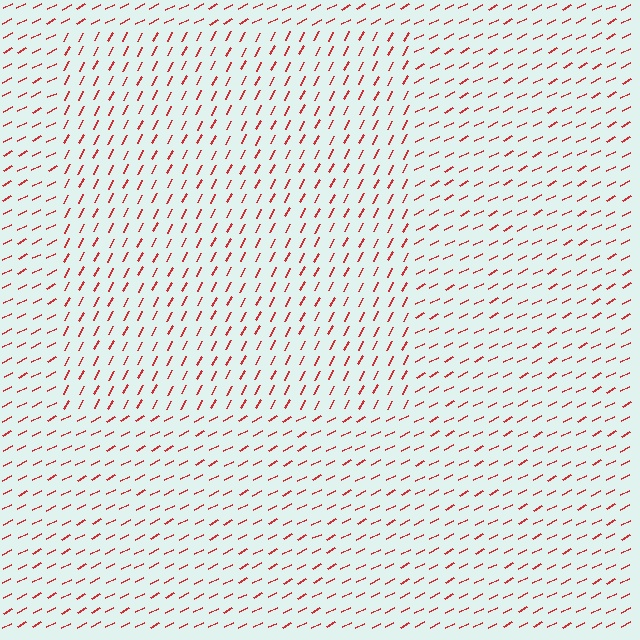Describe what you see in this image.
The image is filled with small red line segments. A rectangle region in the image has lines oriented differently from the surrounding lines, creating a visible texture boundary.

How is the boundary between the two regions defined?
The boundary is defined purely by a change in line orientation (approximately 35 degrees difference). All lines are the same color and thickness.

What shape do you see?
I see a rectangle.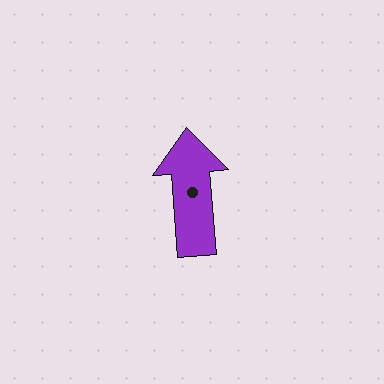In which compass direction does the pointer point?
North.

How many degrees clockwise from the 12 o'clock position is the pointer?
Approximately 355 degrees.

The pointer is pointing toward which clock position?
Roughly 12 o'clock.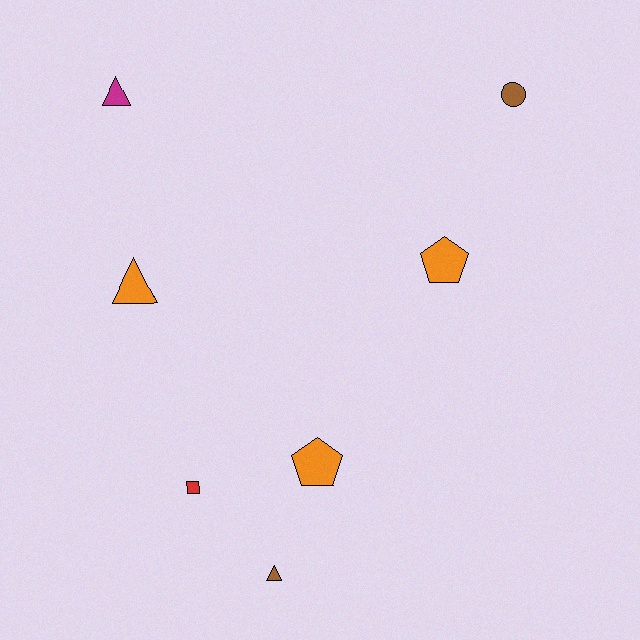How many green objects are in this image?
There are no green objects.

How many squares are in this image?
There is 1 square.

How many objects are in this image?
There are 7 objects.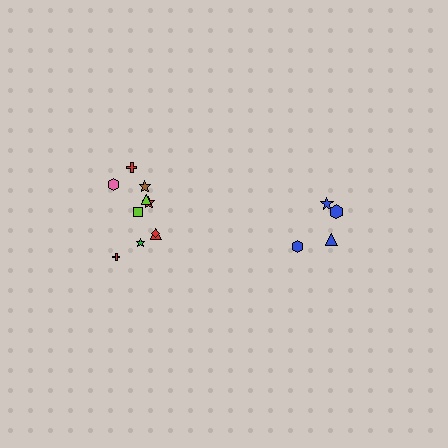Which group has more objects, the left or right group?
The left group.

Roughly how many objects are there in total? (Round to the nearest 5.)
Roughly 15 objects in total.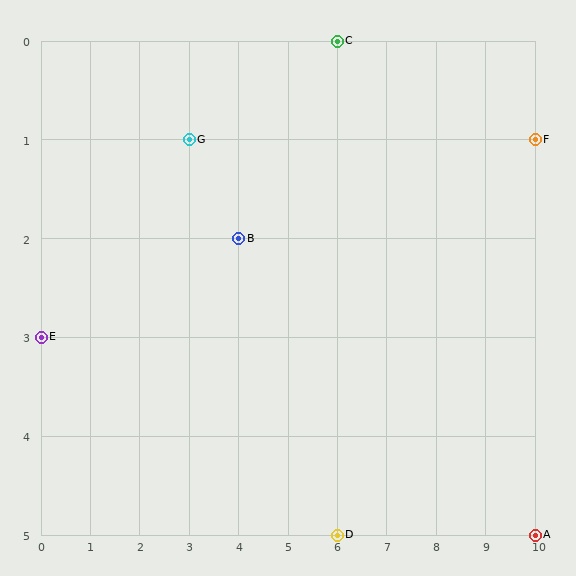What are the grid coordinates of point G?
Point G is at grid coordinates (3, 1).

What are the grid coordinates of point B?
Point B is at grid coordinates (4, 2).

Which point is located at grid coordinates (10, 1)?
Point F is at (10, 1).